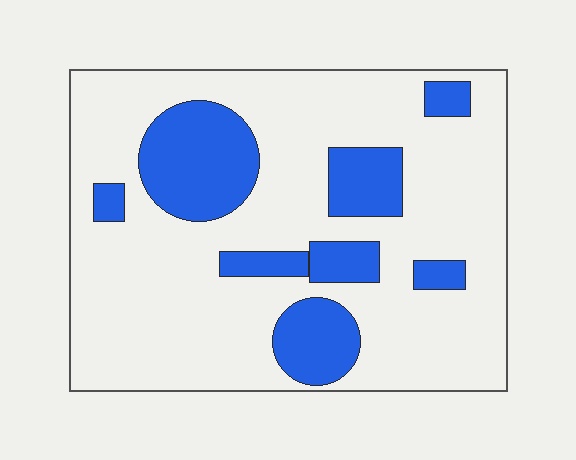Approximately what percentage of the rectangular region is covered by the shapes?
Approximately 25%.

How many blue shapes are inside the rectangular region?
8.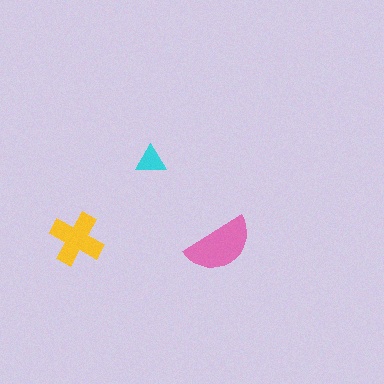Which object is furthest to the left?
The yellow cross is leftmost.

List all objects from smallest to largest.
The cyan triangle, the yellow cross, the pink semicircle.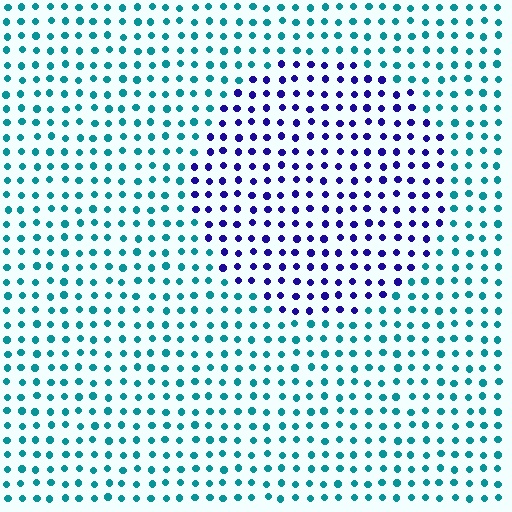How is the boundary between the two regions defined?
The boundary is defined purely by a slight shift in hue (about 67 degrees). Spacing, size, and orientation are identical on both sides.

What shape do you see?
I see a circle.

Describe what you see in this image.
The image is filled with small teal elements in a uniform arrangement. A circle-shaped region is visible where the elements are tinted to a slightly different hue, forming a subtle color boundary.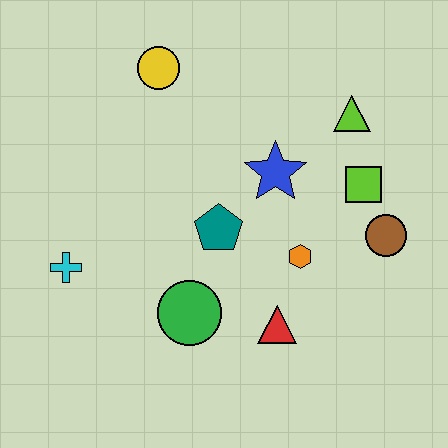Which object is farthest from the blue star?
The cyan cross is farthest from the blue star.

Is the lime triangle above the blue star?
Yes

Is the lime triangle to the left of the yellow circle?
No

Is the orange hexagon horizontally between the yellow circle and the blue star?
No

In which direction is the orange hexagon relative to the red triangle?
The orange hexagon is above the red triangle.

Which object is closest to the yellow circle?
The blue star is closest to the yellow circle.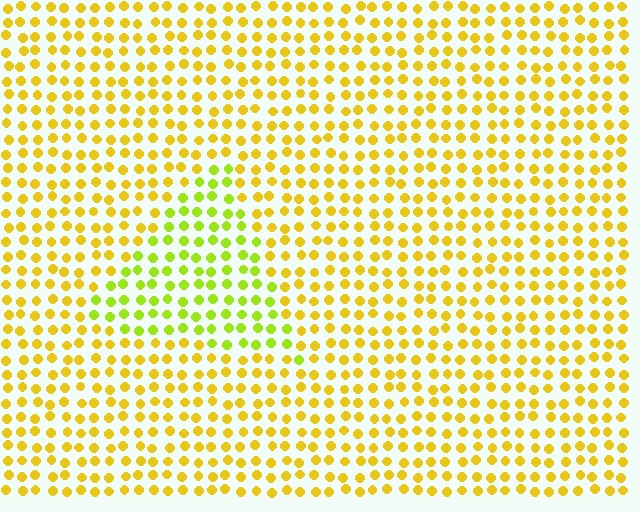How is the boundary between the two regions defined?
The boundary is defined purely by a slight shift in hue (about 32 degrees). Spacing, size, and orientation are identical on both sides.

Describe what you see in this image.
The image is filled with small yellow elements in a uniform arrangement. A triangle-shaped region is visible where the elements are tinted to a slightly different hue, forming a subtle color boundary.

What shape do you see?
I see a triangle.